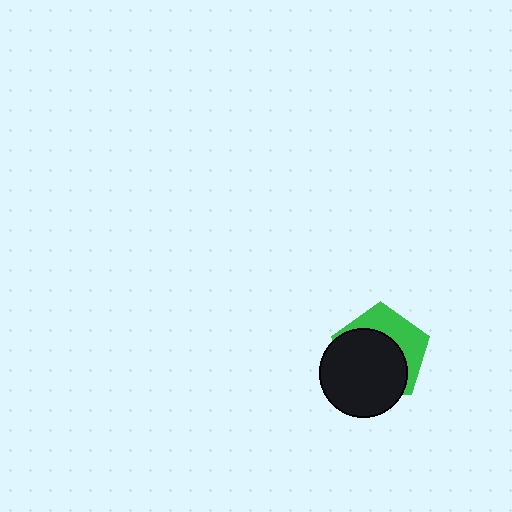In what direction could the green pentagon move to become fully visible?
The green pentagon could move toward the upper-right. That would shift it out from behind the black circle entirely.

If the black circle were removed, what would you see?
You would see the complete green pentagon.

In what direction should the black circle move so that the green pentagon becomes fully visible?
The black circle should move toward the lower-left. That is the shortest direction to clear the overlap and leave the green pentagon fully visible.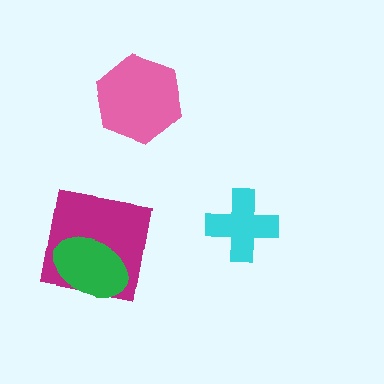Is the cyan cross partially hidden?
No, no other shape covers it.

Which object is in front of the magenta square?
The green ellipse is in front of the magenta square.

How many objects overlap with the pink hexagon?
0 objects overlap with the pink hexagon.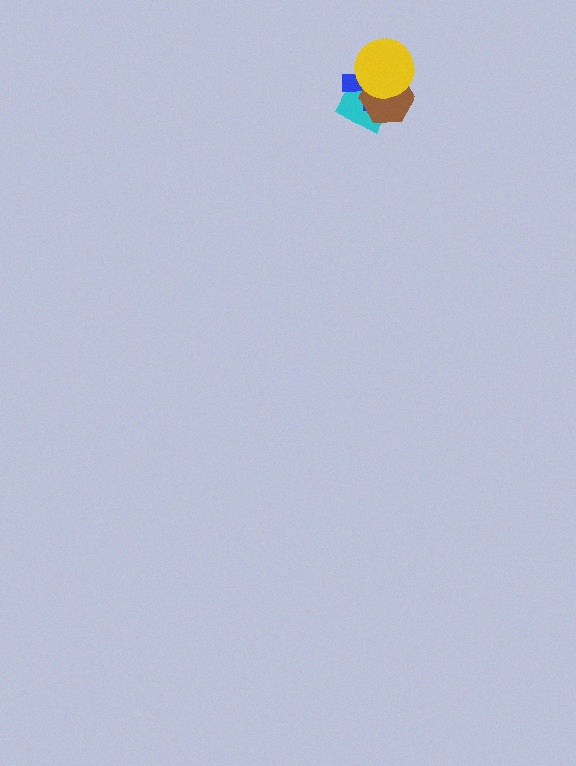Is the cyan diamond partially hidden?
Yes, it is partially covered by another shape.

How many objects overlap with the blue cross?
3 objects overlap with the blue cross.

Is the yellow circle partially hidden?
No, no other shape covers it.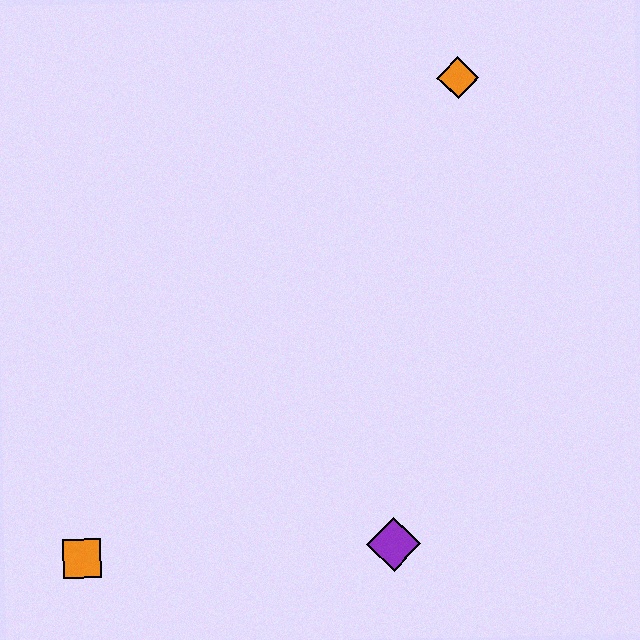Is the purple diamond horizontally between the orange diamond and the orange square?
Yes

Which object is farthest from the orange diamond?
The orange square is farthest from the orange diamond.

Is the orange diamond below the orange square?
No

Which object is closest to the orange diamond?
The purple diamond is closest to the orange diamond.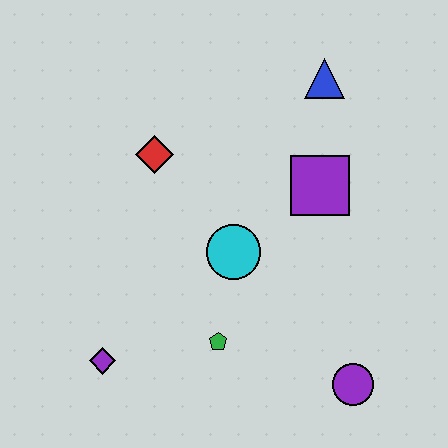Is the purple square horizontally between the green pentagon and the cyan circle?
No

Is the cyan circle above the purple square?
No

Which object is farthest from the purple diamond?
The blue triangle is farthest from the purple diamond.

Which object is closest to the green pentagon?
The cyan circle is closest to the green pentagon.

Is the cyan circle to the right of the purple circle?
No